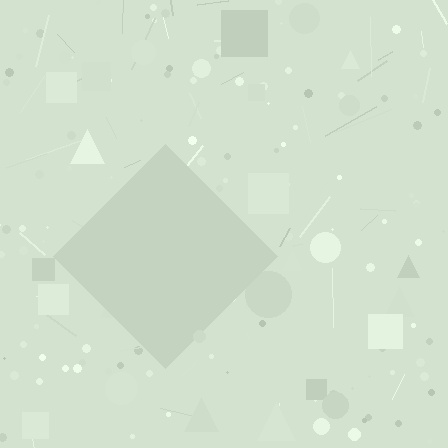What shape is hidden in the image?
A diamond is hidden in the image.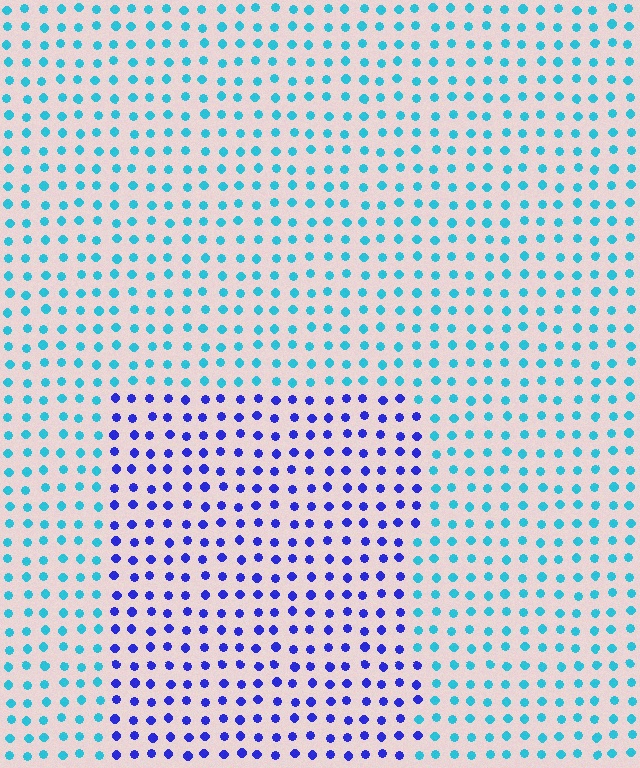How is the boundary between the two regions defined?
The boundary is defined purely by a slight shift in hue (about 53 degrees). Spacing, size, and orientation are identical on both sides.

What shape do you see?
I see a rectangle.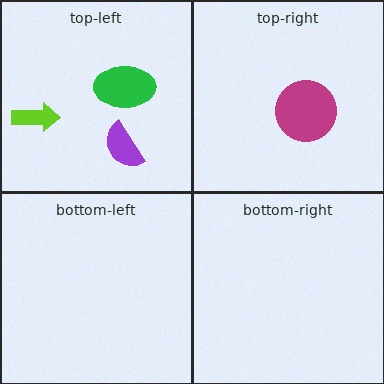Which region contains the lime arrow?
The top-left region.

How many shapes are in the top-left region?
3.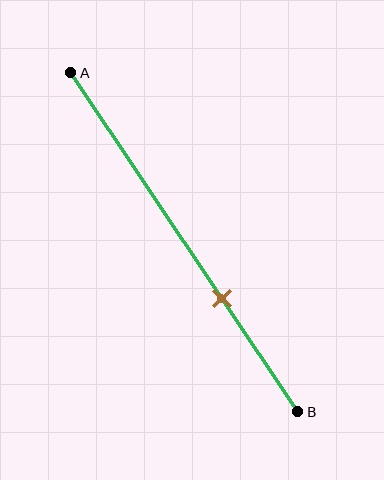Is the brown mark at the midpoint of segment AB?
No, the mark is at about 65% from A, not at the 50% midpoint.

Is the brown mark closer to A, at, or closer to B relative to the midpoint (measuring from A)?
The brown mark is closer to point B than the midpoint of segment AB.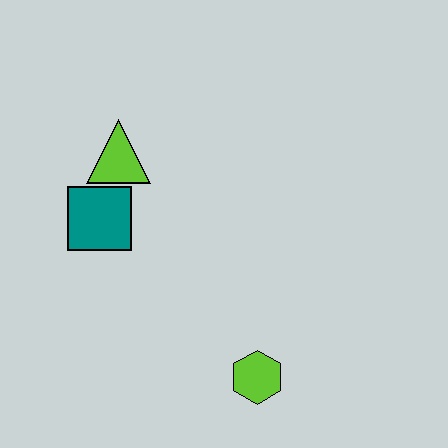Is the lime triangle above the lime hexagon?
Yes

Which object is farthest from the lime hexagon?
The lime triangle is farthest from the lime hexagon.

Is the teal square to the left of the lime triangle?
Yes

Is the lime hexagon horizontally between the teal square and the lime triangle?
No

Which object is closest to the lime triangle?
The teal square is closest to the lime triangle.